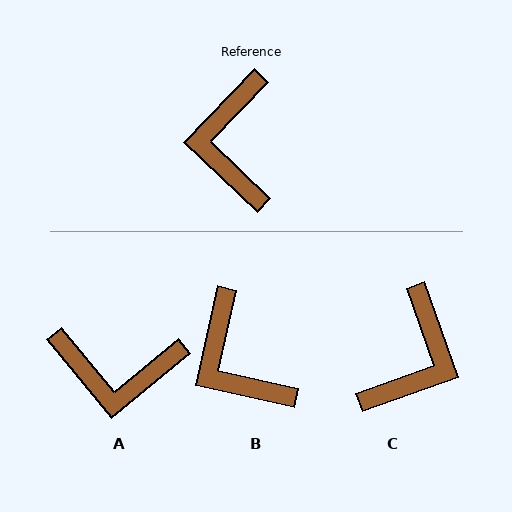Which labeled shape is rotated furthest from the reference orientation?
C, about 153 degrees away.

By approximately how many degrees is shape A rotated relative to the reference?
Approximately 83 degrees counter-clockwise.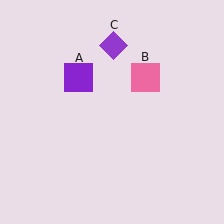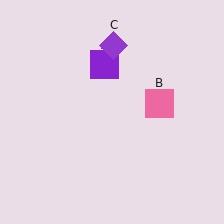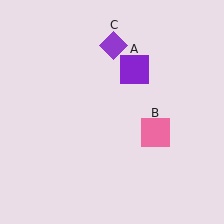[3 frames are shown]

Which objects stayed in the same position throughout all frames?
Purple diamond (object C) remained stationary.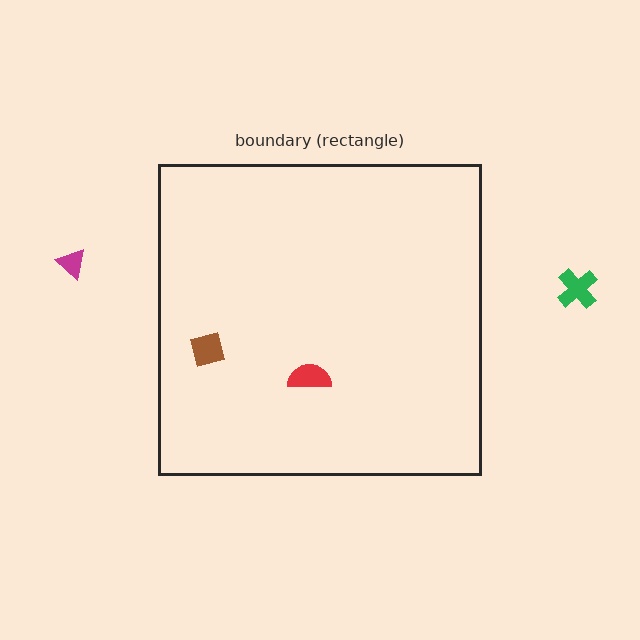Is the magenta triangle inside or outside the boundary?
Outside.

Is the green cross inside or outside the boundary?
Outside.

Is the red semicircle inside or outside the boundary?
Inside.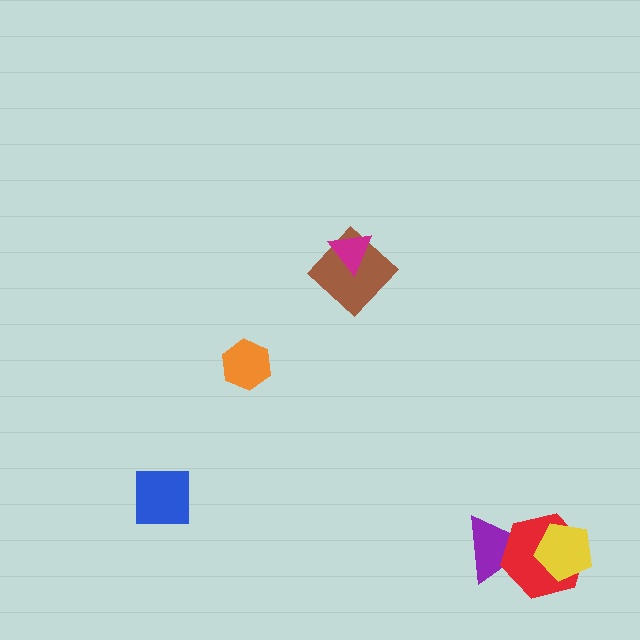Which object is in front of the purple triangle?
The red hexagon is in front of the purple triangle.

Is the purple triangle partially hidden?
Yes, it is partially covered by another shape.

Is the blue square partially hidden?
No, no other shape covers it.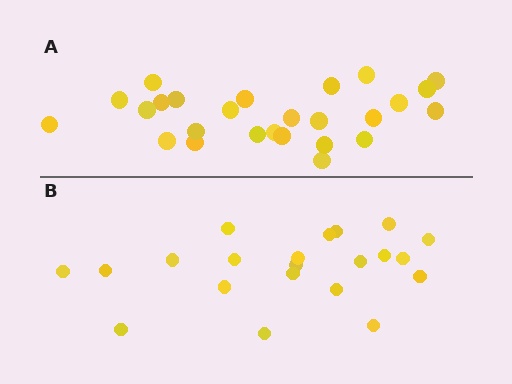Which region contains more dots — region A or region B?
Region A (the top region) has more dots.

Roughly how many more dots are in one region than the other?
Region A has about 5 more dots than region B.